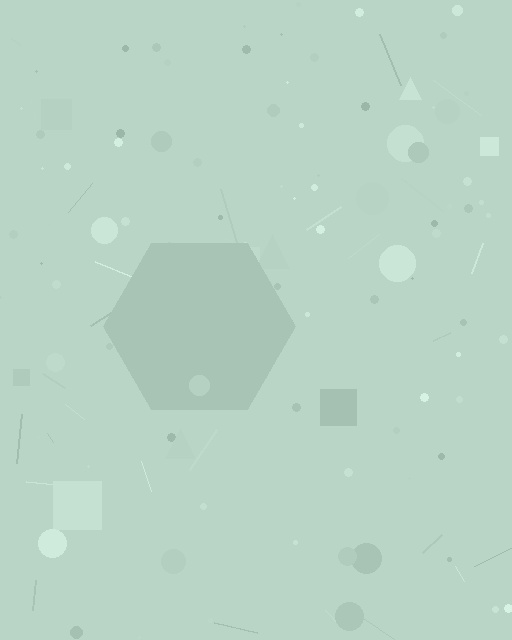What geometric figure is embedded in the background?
A hexagon is embedded in the background.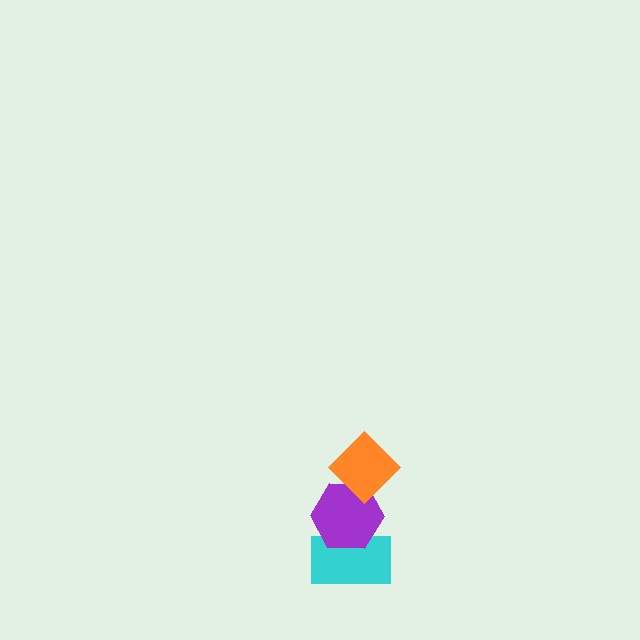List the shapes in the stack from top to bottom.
From top to bottom: the orange diamond, the purple hexagon, the cyan rectangle.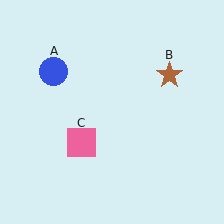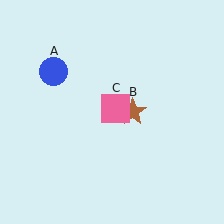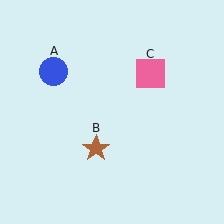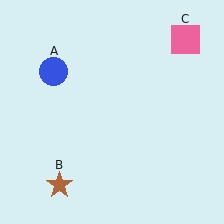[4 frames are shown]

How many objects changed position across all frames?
2 objects changed position: brown star (object B), pink square (object C).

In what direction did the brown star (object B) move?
The brown star (object B) moved down and to the left.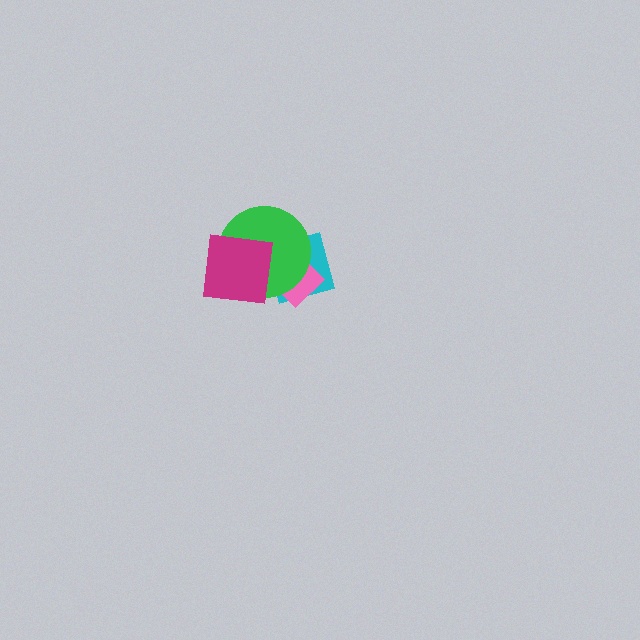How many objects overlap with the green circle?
3 objects overlap with the green circle.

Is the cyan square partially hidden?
Yes, it is partially covered by another shape.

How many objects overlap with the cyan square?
3 objects overlap with the cyan square.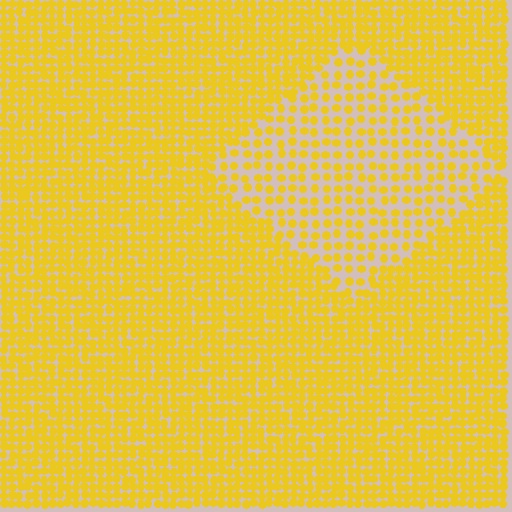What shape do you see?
I see a diamond.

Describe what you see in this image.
The image contains small yellow elements arranged at two different densities. A diamond-shaped region is visible where the elements are less densely packed than the surrounding area.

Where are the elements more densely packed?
The elements are more densely packed outside the diamond boundary.